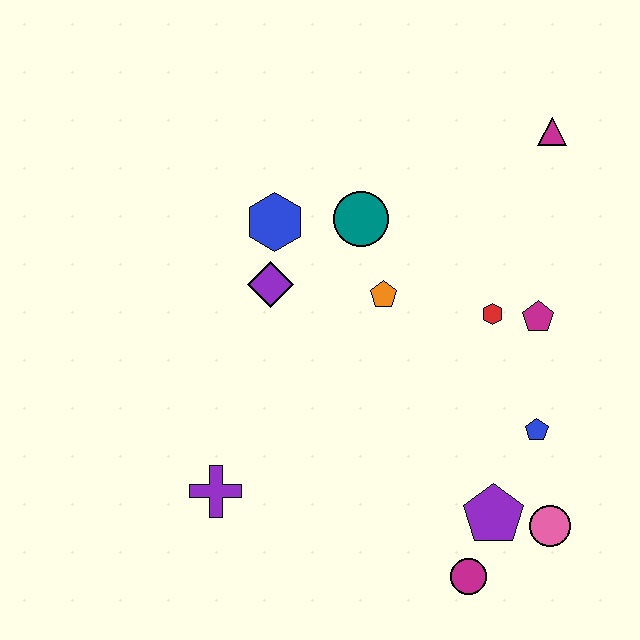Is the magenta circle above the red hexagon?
No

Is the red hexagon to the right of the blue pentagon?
No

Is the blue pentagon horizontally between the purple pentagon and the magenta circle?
No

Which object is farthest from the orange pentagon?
The magenta circle is farthest from the orange pentagon.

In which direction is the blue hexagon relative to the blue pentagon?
The blue hexagon is to the left of the blue pentagon.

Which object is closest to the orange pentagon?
The teal circle is closest to the orange pentagon.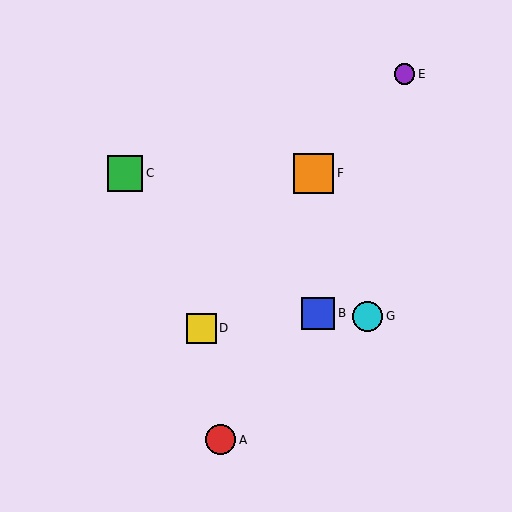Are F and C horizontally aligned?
Yes, both are at y≈174.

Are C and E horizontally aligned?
No, C is at y≈174 and E is at y≈74.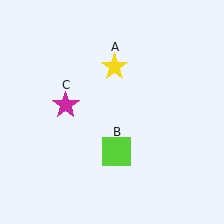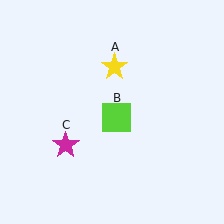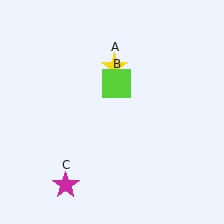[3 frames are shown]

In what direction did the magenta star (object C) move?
The magenta star (object C) moved down.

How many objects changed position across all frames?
2 objects changed position: lime square (object B), magenta star (object C).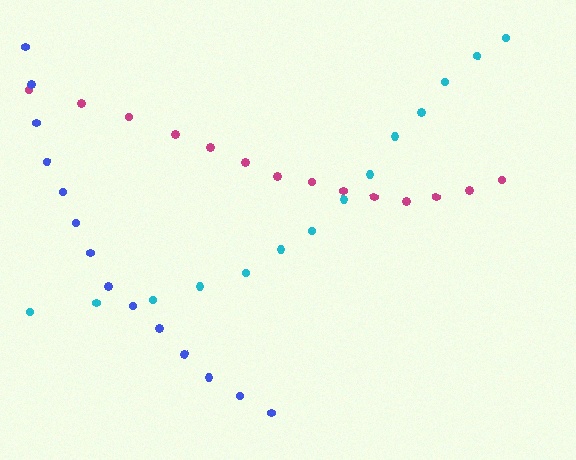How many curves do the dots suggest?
There are 3 distinct paths.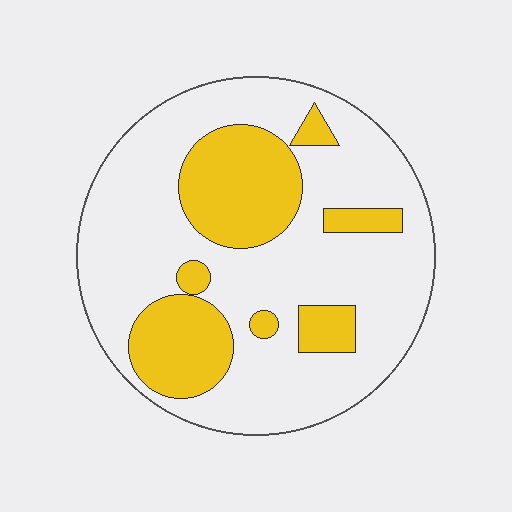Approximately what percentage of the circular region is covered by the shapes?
Approximately 30%.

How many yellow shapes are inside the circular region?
7.